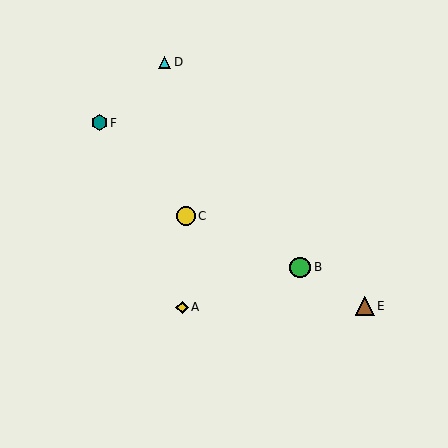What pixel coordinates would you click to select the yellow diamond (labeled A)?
Click at (182, 307) to select the yellow diamond A.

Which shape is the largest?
The green circle (labeled B) is the largest.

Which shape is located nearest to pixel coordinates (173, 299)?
The yellow diamond (labeled A) at (182, 307) is nearest to that location.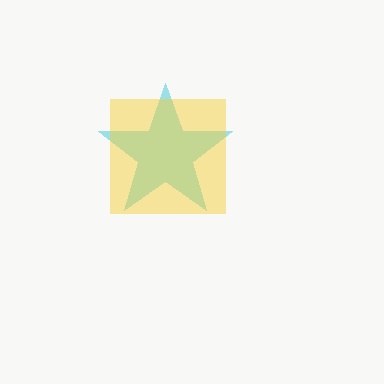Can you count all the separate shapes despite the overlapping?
Yes, there are 2 separate shapes.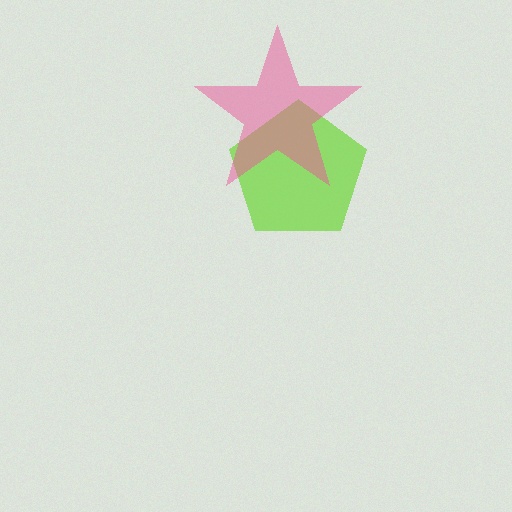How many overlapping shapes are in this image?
There are 2 overlapping shapes in the image.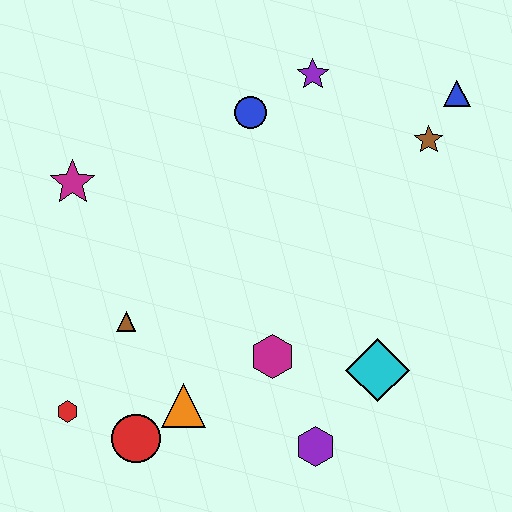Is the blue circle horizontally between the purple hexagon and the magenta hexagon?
No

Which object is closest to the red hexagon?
The red circle is closest to the red hexagon.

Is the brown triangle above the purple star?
No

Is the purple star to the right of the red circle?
Yes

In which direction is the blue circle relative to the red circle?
The blue circle is above the red circle.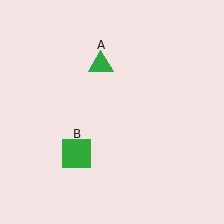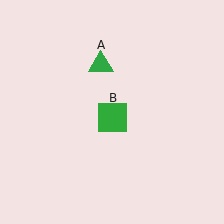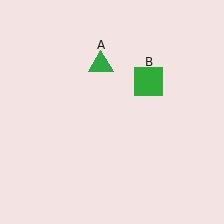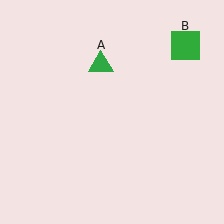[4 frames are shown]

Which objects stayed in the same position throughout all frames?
Green triangle (object A) remained stationary.